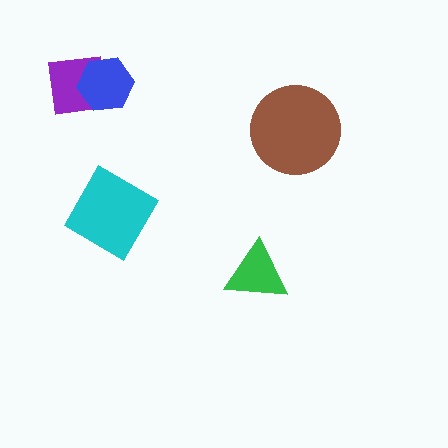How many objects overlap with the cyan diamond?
0 objects overlap with the cyan diamond.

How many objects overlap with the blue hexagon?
1 object overlaps with the blue hexagon.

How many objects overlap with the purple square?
1 object overlaps with the purple square.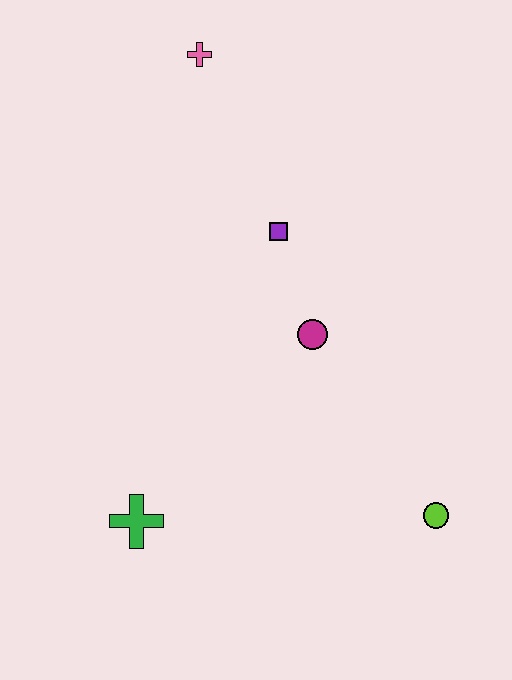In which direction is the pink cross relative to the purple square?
The pink cross is above the purple square.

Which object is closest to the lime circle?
The magenta circle is closest to the lime circle.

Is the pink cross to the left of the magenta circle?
Yes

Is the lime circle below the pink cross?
Yes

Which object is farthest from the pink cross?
The lime circle is farthest from the pink cross.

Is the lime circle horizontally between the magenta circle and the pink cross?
No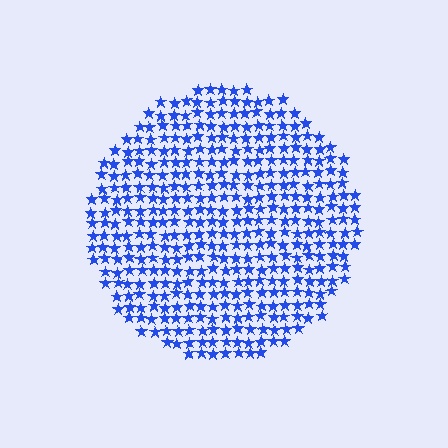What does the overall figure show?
The overall figure shows a circle.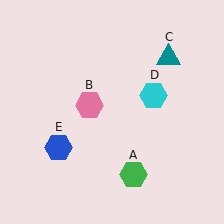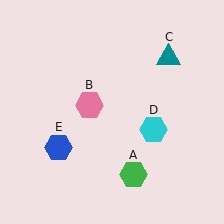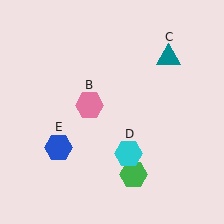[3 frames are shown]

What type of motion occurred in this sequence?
The cyan hexagon (object D) rotated clockwise around the center of the scene.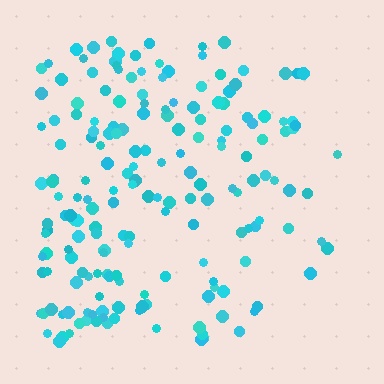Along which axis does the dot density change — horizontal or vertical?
Horizontal.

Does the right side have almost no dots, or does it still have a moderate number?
Still a moderate number, just noticeably fewer than the left.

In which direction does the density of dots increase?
From right to left, with the left side densest.